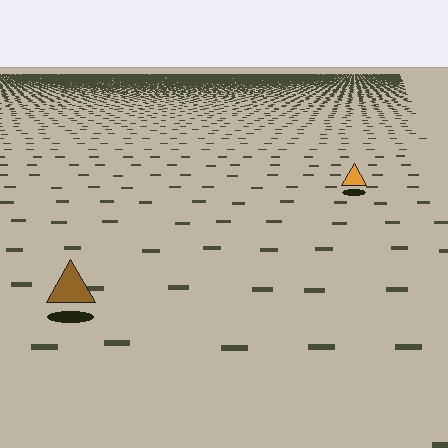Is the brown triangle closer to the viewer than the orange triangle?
Yes. The brown triangle is closer — you can tell from the texture gradient: the ground texture is coarser near it.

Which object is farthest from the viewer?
The orange triangle is farthest from the viewer. It appears smaller and the ground texture around it is denser.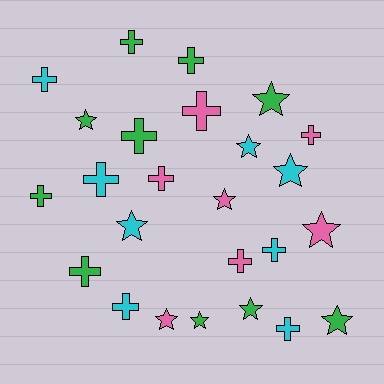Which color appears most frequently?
Green, with 10 objects.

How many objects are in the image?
There are 25 objects.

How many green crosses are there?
There are 5 green crosses.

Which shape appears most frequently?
Cross, with 14 objects.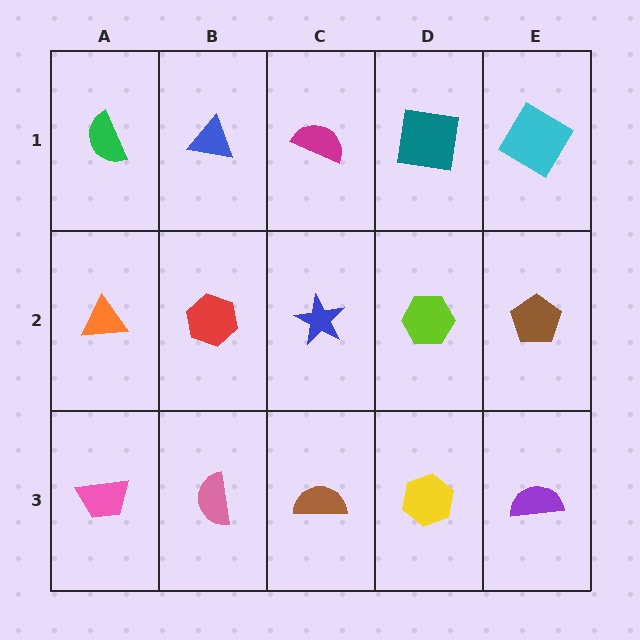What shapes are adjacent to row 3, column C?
A blue star (row 2, column C), a pink semicircle (row 3, column B), a yellow hexagon (row 3, column D).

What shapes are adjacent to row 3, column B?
A red hexagon (row 2, column B), a pink trapezoid (row 3, column A), a brown semicircle (row 3, column C).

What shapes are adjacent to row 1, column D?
A lime hexagon (row 2, column D), a magenta semicircle (row 1, column C), a cyan diamond (row 1, column E).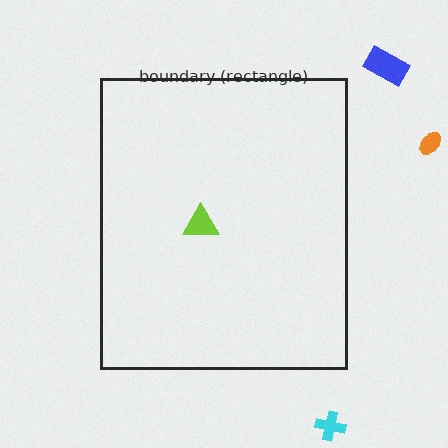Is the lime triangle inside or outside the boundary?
Inside.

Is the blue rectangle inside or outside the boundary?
Outside.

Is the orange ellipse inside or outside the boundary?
Outside.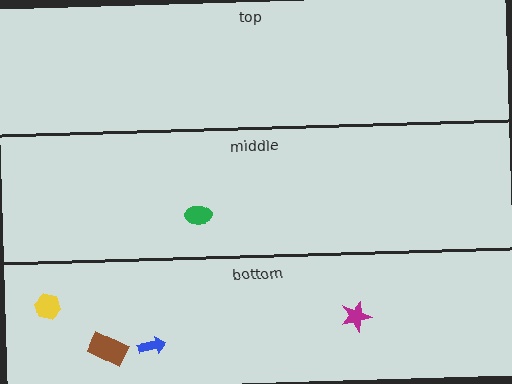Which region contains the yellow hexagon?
The bottom region.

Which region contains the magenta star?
The bottom region.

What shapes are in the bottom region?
The yellow hexagon, the blue arrow, the brown rectangle, the magenta star.